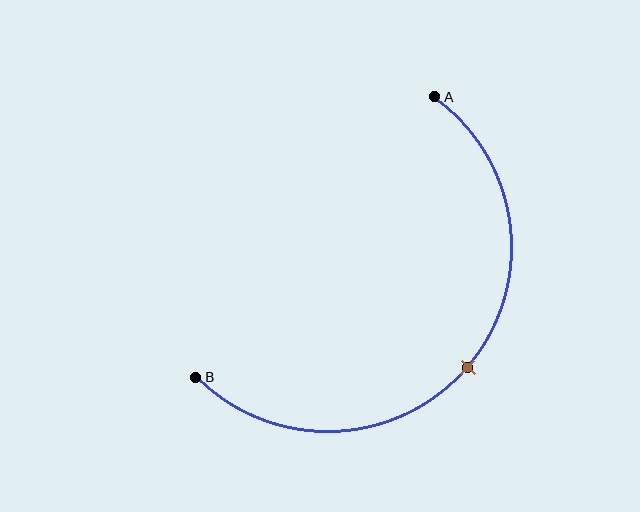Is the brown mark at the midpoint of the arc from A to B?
Yes. The brown mark lies on the arc at equal arc-length from both A and B — it is the arc midpoint.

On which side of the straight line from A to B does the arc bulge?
The arc bulges below and to the right of the straight line connecting A and B.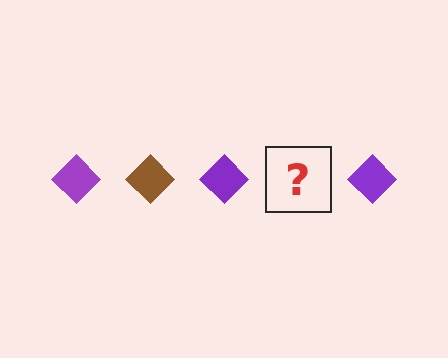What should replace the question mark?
The question mark should be replaced with a brown diamond.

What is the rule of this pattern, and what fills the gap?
The rule is that the pattern cycles through purple, brown diamonds. The gap should be filled with a brown diamond.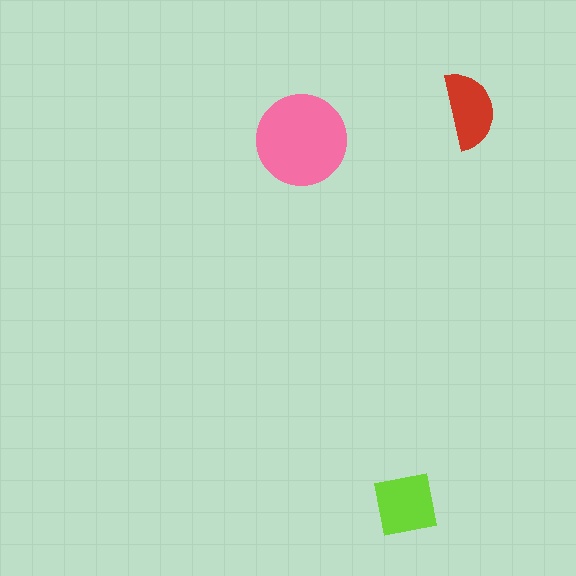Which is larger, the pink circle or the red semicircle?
The pink circle.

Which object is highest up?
The red semicircle is topmost.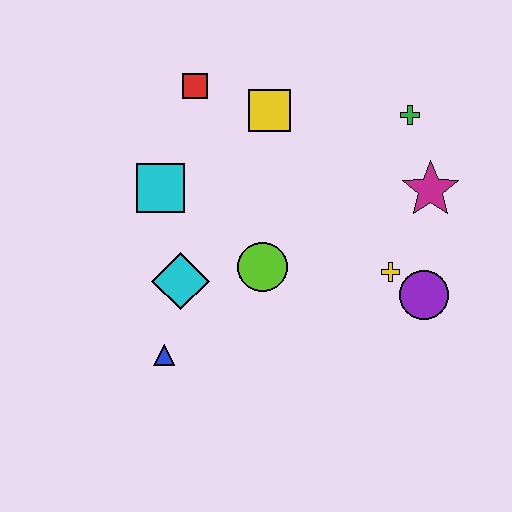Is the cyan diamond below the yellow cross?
Yes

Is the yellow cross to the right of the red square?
Yes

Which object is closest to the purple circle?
The yellow cross is closest to the purple circle.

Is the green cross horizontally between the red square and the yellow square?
No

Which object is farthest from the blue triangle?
The green cross is farthest from the blue triangle.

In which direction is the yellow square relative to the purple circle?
The yellow square is above the purple circle.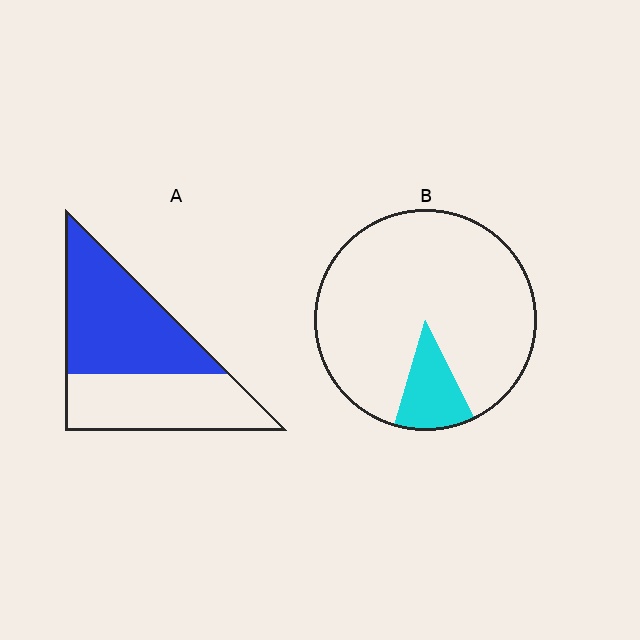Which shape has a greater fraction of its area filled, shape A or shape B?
Shape A.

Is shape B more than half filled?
No.